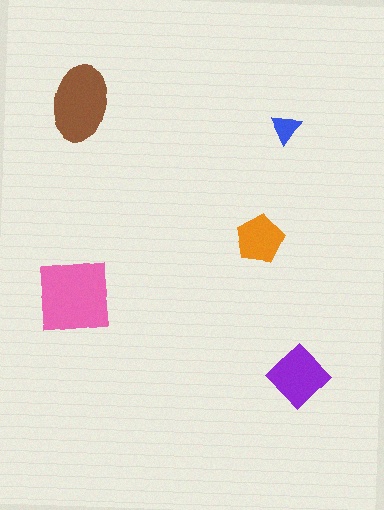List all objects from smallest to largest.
The blue triangle, the orange pentagon, the purple diamond, the brown ellipse, the pink square.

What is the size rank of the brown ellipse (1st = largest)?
2nd.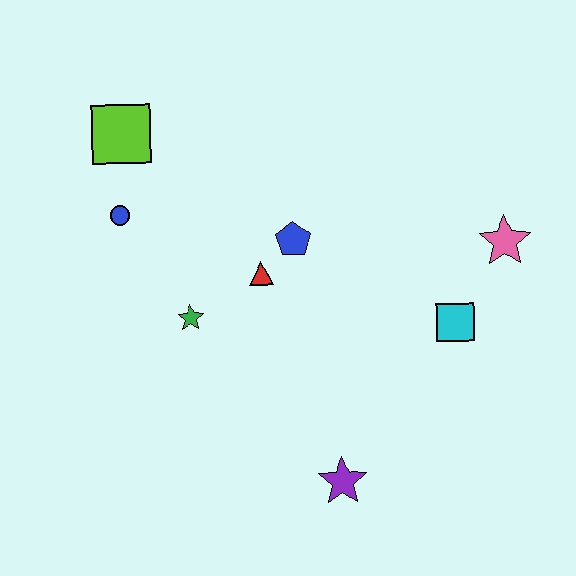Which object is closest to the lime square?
The blue circle is closest to the lime square.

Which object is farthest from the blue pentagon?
The purple star is farthest from the blue pentagon.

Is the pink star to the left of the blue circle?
No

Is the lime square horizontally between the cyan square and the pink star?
No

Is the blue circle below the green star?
No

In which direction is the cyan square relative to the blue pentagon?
The cyan square is to the right of the blue pentagon.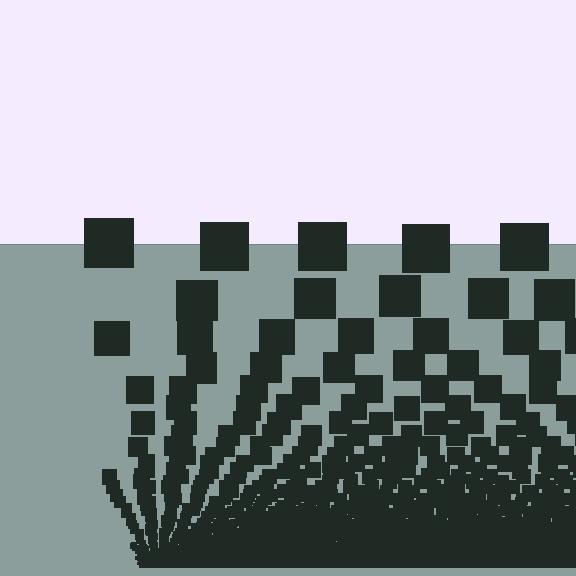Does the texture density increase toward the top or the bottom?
Density increases toward the bottom.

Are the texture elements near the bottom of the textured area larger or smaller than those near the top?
Smaller. The gradient is inverted — elements near the bottom are smaller and denser.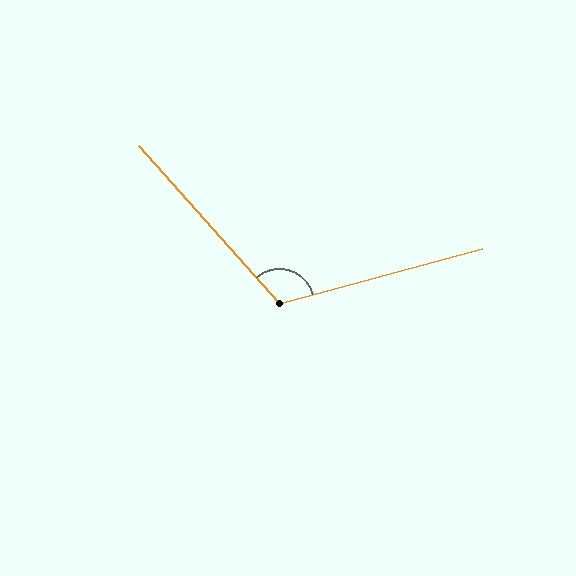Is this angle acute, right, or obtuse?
It is obtuse.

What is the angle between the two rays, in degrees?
Approximately 117 degrees.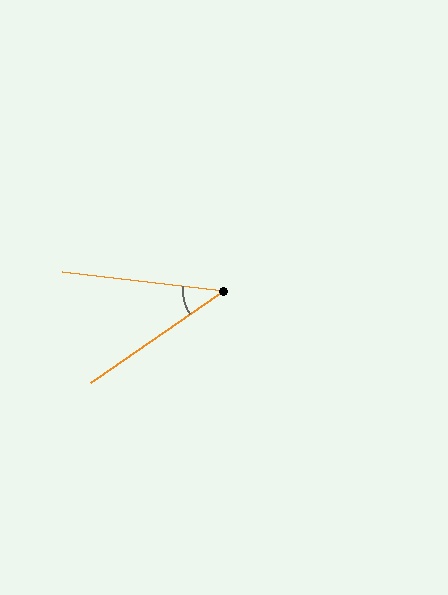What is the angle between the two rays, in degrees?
Approximately 41 degrees.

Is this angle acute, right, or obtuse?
It is acute.